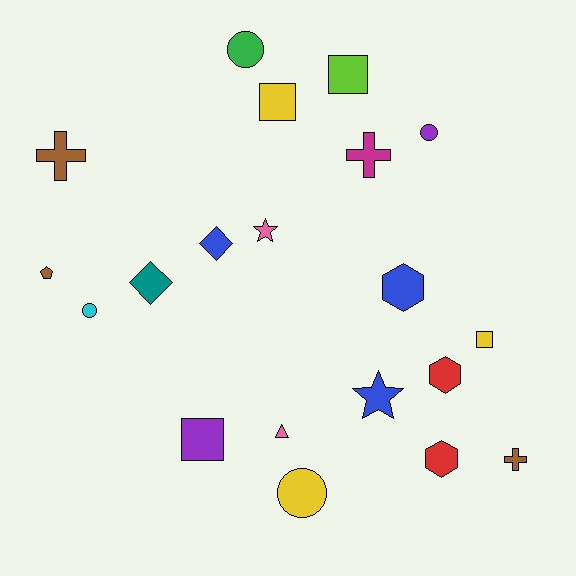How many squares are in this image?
There are 4 squares.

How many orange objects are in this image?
There are no orange objects.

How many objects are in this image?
There are 20 objects.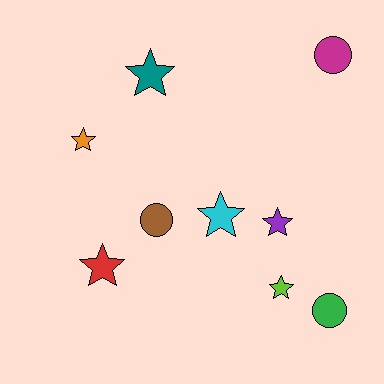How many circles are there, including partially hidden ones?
There are 3 circles.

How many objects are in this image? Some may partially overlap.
There are 9 objects.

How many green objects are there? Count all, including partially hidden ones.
There is 1 green object.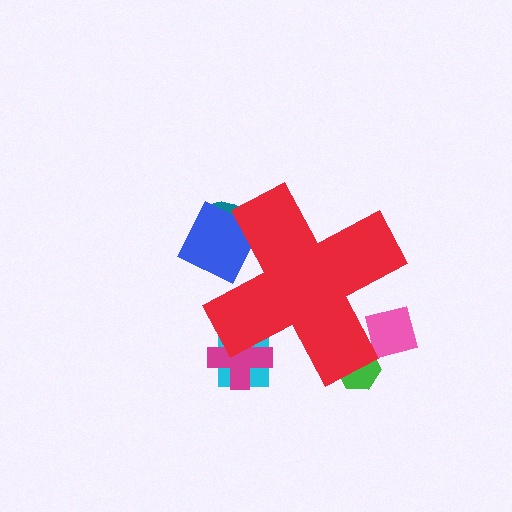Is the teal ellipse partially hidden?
Yes, the teal ellipse is partially hidden behind the red cross.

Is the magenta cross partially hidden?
Yes, the magenta cross is partially hidden behind the red cross.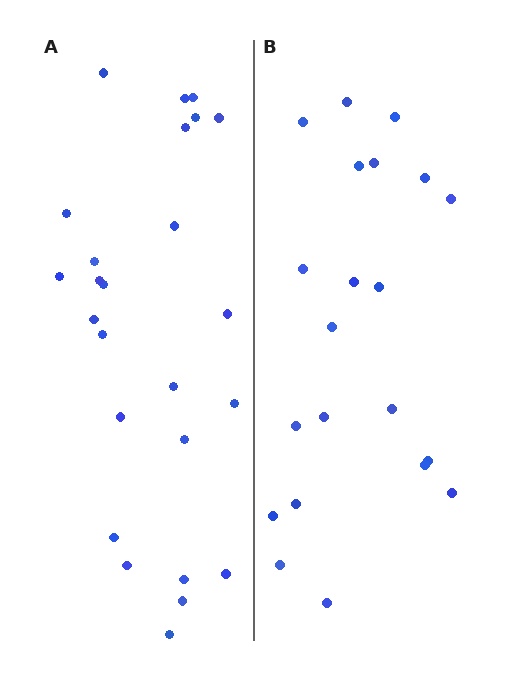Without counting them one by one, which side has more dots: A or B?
Region A (the left region) has more dots.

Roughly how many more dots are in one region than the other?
Region A has about 4 more dots than region B.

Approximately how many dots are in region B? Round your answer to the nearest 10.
About 20 dots. (The exact count is 21, which rounds to 20.)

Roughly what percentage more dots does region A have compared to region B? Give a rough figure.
About 20% more.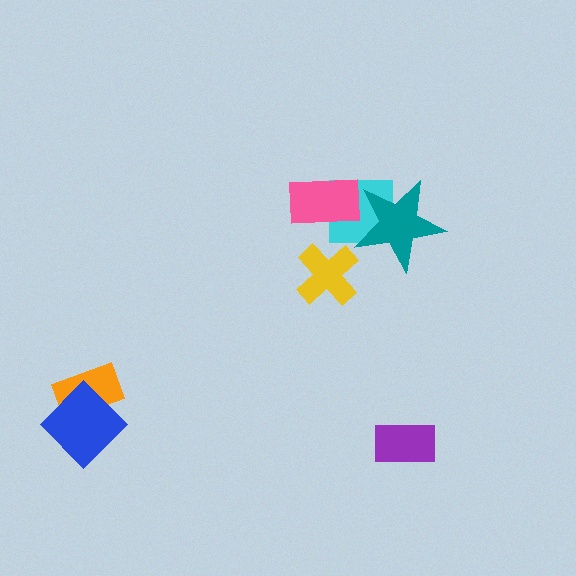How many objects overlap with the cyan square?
2 objects overlap with the cyan square.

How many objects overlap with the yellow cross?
0 objects overlap with the yellow cross.